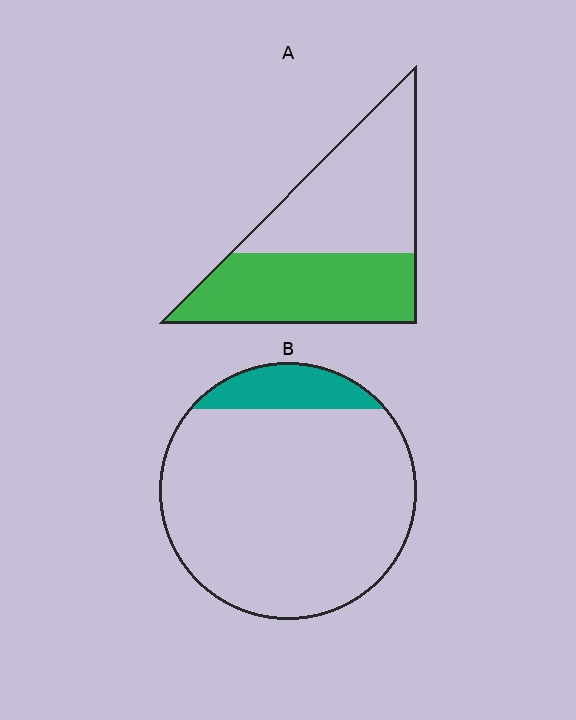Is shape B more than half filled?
No.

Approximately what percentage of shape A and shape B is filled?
A is approximately 45% and B is approximately 10%.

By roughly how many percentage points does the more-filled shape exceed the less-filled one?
By roughly 35 percentage points (A over B).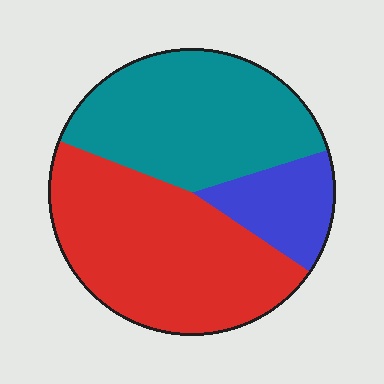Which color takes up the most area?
Red, at roughly 45%.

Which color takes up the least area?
Blue, at roughly 15%.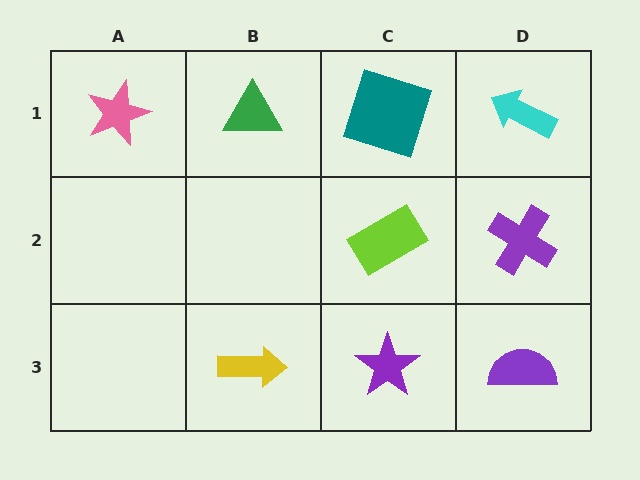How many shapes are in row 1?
4 shapes.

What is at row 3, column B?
A yellow arrow.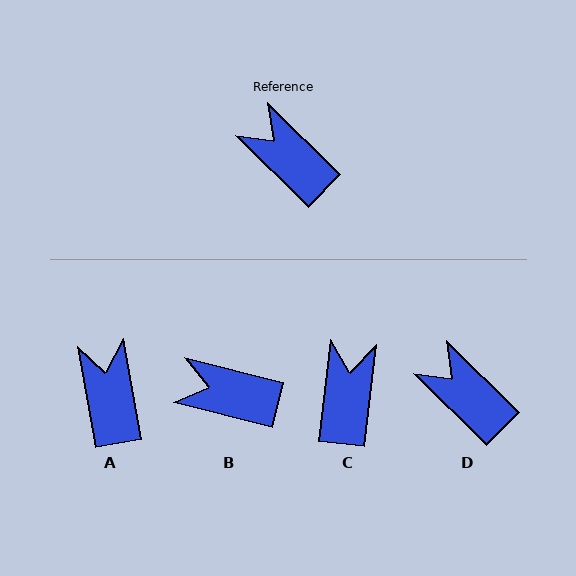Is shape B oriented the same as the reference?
No, it is off by about 31 degrees.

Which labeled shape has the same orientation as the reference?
D.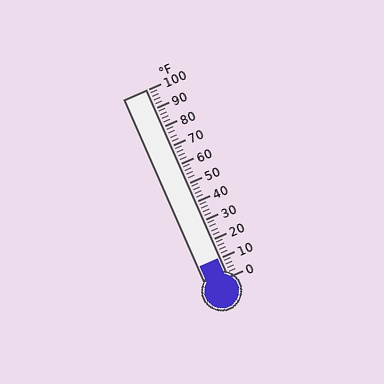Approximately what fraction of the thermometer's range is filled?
The thermometer is filled to approximately 10% of its range.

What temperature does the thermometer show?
The thermometer shows approximately 10°F.